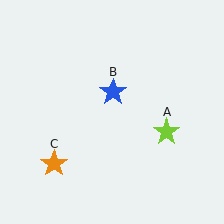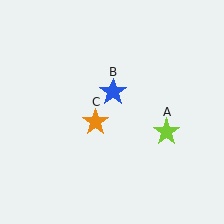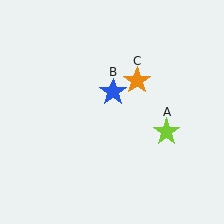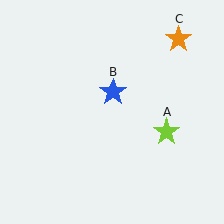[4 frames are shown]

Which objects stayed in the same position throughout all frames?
Lime star (object A) and blue star (object B) remained stationary.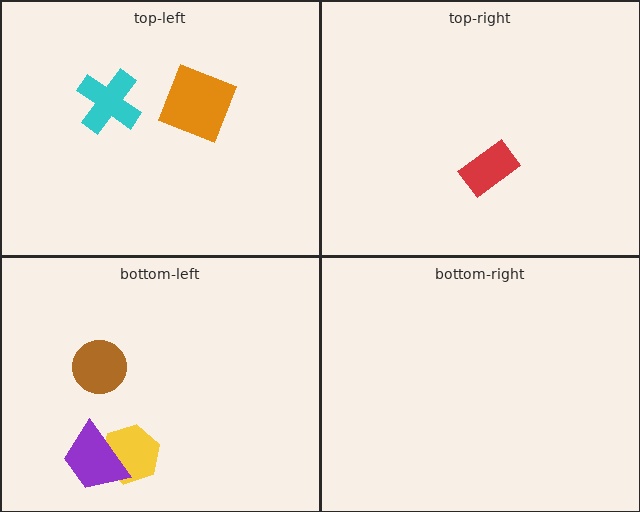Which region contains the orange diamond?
The top-left region.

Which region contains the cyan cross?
The top-left region.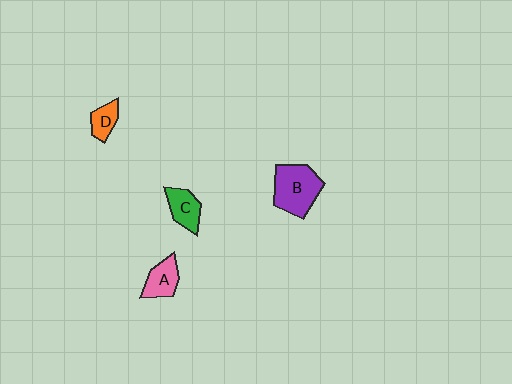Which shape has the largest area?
Shape B (purple).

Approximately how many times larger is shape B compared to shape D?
Approximately 2.4 times.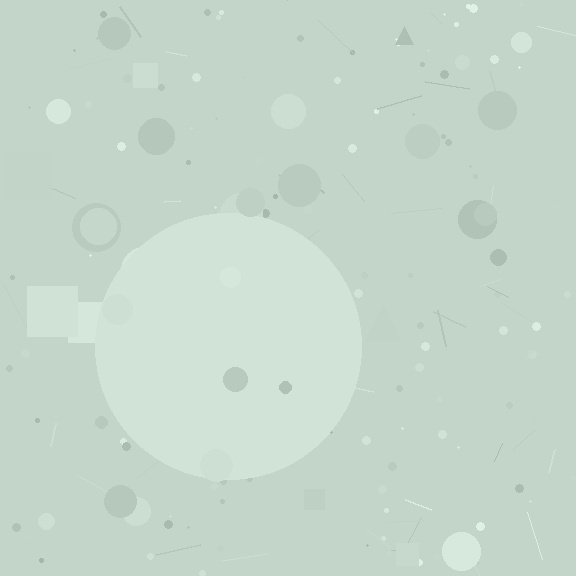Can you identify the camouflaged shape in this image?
The camouflaged shape is a circle.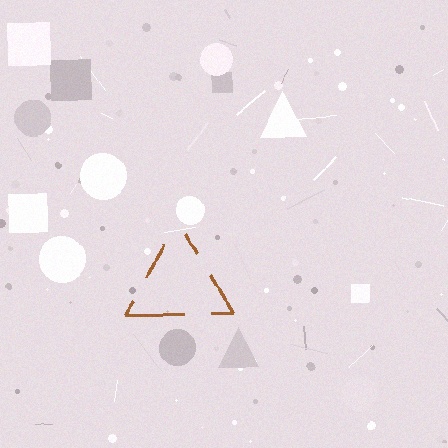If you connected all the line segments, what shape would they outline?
They would outline a triangle.